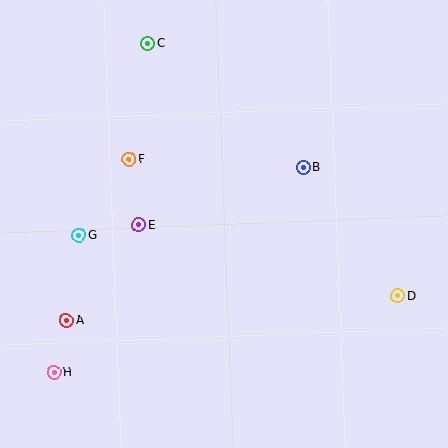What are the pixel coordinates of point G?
Point G is at (79, 235).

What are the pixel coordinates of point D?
Point D is at (398, 296).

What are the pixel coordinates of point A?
Point A is at (66, 320).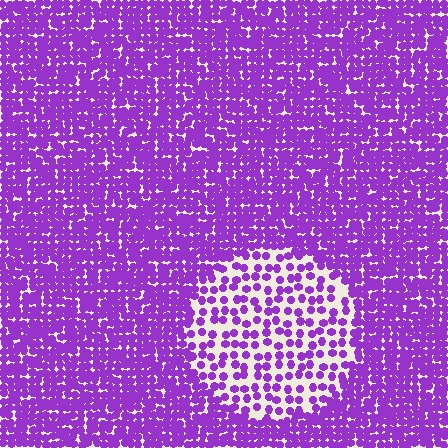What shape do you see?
I see a circle.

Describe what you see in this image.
The image contains small purple elements arranged at two different densities. A circle-shaped region is visible where the elements are less densely packed than the surrounding area.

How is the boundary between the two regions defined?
The boundary is defined by a change in element density (approximately 2.4x ratio). All elements are the same color, size, and shape.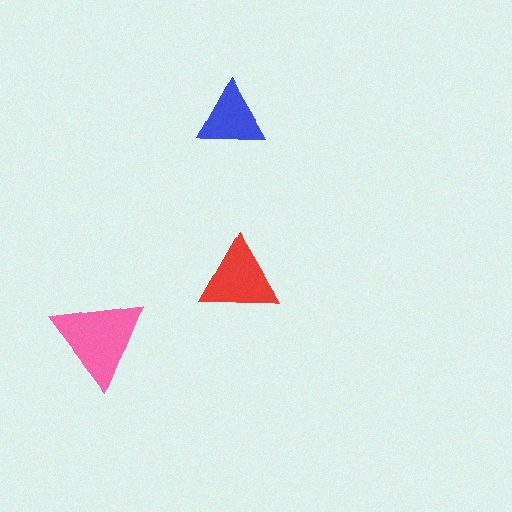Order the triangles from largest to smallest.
the pink one, the red one, the blue one.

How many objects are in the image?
There are 3 objects in the image.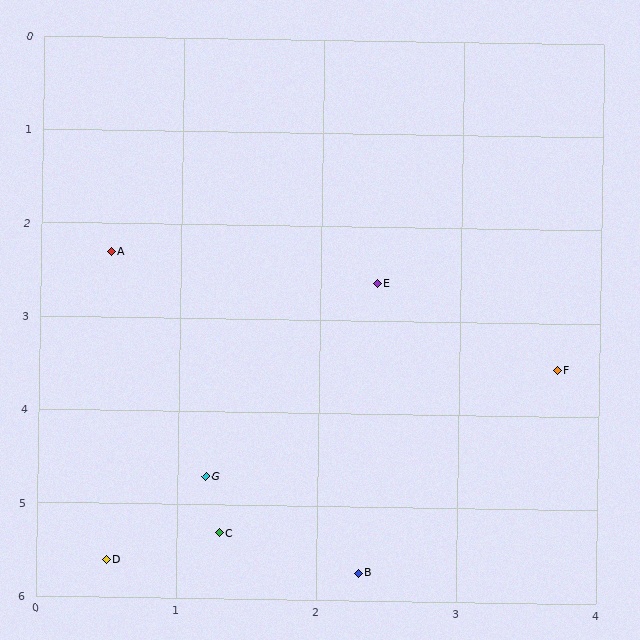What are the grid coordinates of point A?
Point A is at approximately (0.5, 2.3).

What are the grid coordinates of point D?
Point D is at approximately (0.5, 5.6).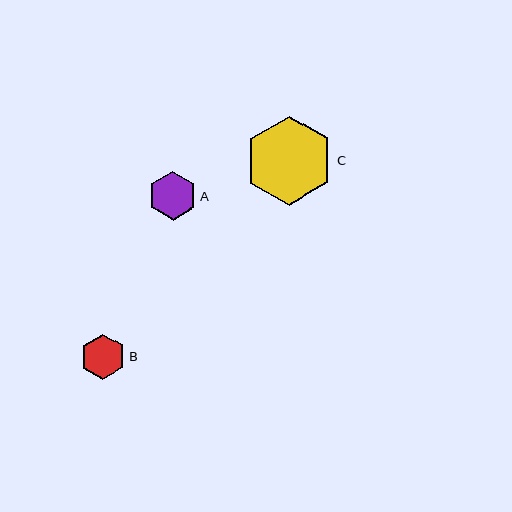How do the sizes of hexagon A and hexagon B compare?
Hexagon A and hexagon B are approximately the same size.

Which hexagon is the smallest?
Hexagon B is the smallest with a size of approximately 45 pixels.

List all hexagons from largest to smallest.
From largest to smallest: C, A, B.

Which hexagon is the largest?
Hexagon C is the largest with a size of approximately 89 pixels.